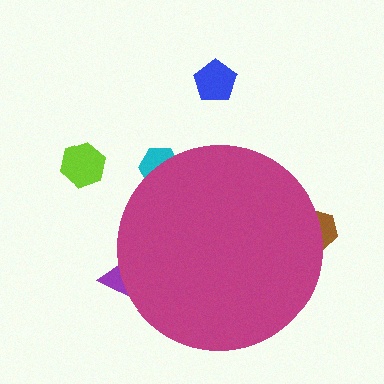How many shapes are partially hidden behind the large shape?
3 shapes are partially hidden.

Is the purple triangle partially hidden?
Yes, the purple triangle is partially hidden behind the magenta circle.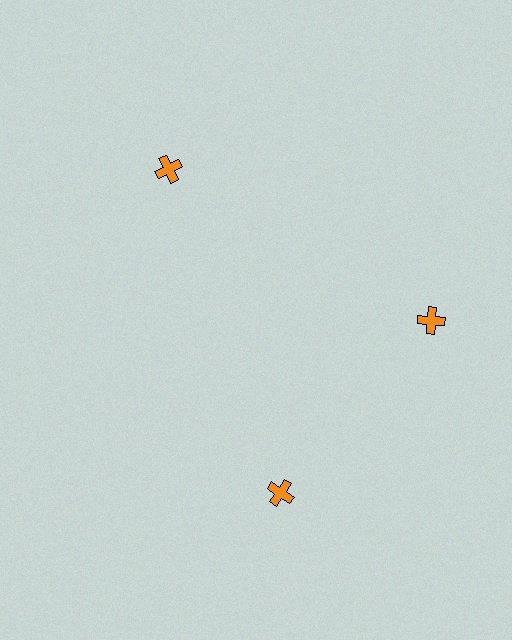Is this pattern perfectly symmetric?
No. The 3 orange crosses are arranged in a ring, but one element near the 7 o'clock position is rotated out of alignment along the ring, breaking the 3-fold rotational symmetry.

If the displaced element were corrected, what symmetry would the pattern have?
It would have 3-fold rotational symmetry — the pattern would map onto itself every 120 degrees.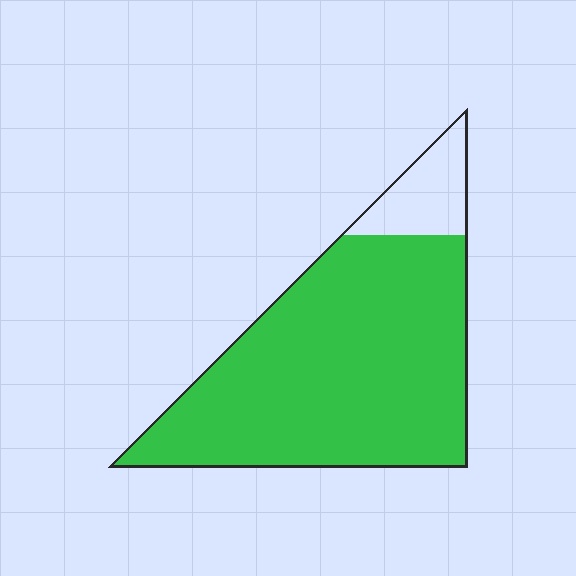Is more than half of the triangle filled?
Yes.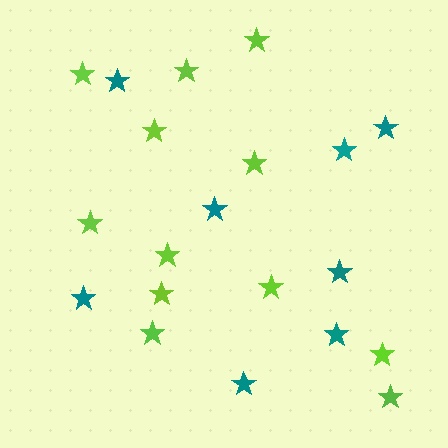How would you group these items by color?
There are 2 groups: one group of lime stars (12) and one group of teal stars (8).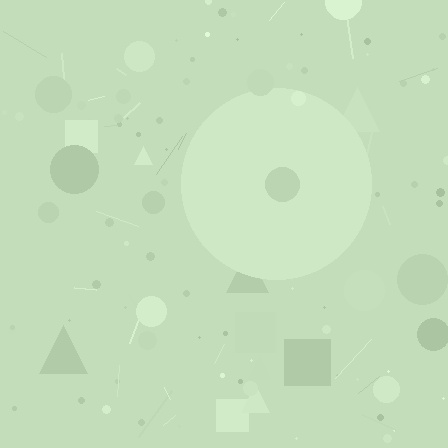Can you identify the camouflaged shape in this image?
The camouflaged shape is a circle.